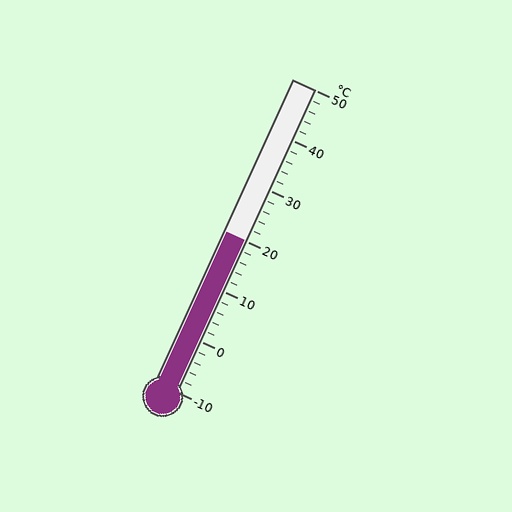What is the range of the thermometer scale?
The thermometer scale ranges from -10°C to 50°C.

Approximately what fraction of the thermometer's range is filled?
The thermometer is filled to approximately 50% of its range.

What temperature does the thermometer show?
The thermometer shows approximately 20°C.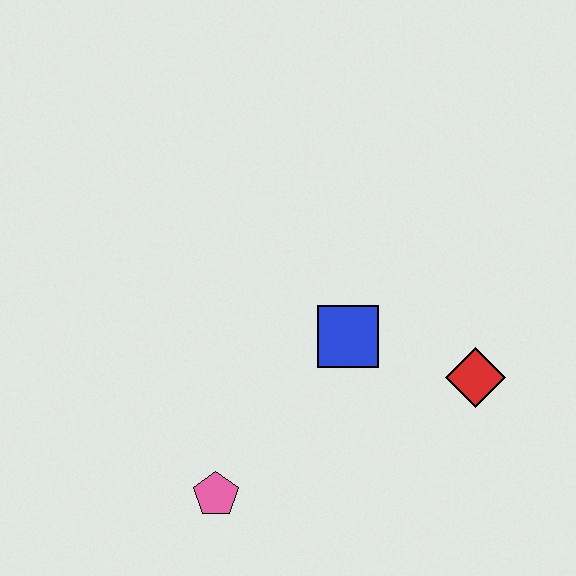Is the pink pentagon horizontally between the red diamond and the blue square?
No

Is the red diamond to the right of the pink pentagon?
Yes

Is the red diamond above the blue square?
No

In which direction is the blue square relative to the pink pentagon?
The blue square is above the pink pentagon.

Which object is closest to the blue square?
The red diamond is closest to the blue square.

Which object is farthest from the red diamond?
The pink pentagon is farthest from the red diamond.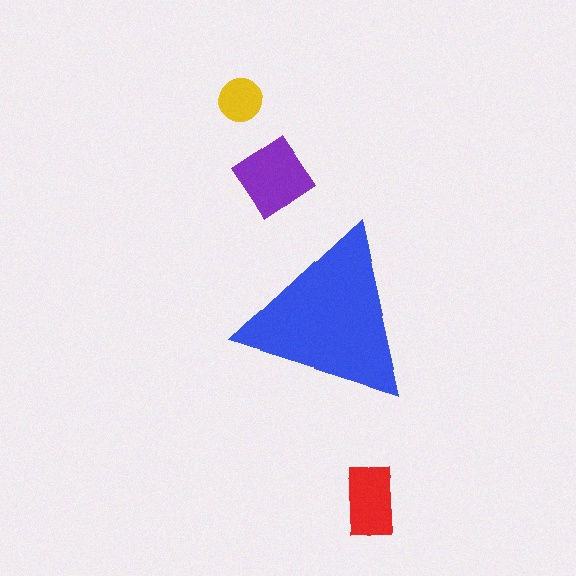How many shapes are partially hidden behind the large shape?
0 shapes are partially hidden.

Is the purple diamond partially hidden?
No, the purple diamond is fully visible.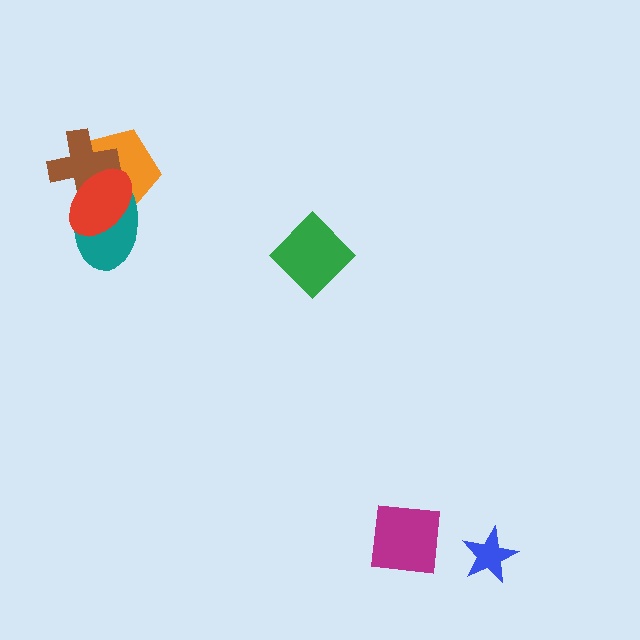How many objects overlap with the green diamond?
0 objects overlap with the green diamond.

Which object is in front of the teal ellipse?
The red ellipse is in front of the teal ellipse.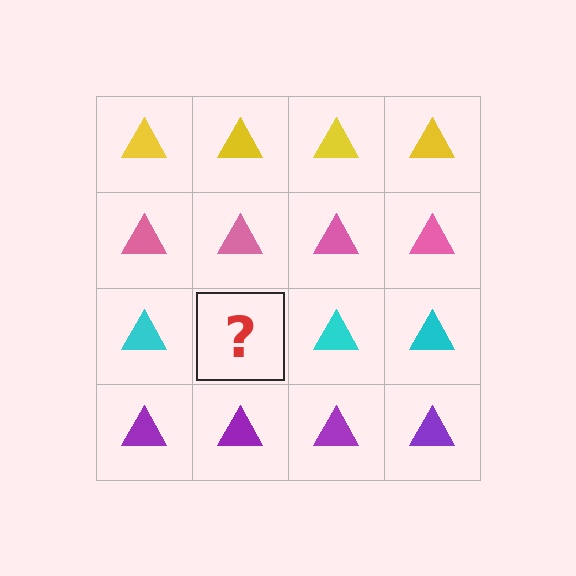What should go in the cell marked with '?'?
The missing cell should contain a cyan triangle.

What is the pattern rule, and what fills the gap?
The rule is that each row has a consistent color. The gap should be filled with a cyan triangle.